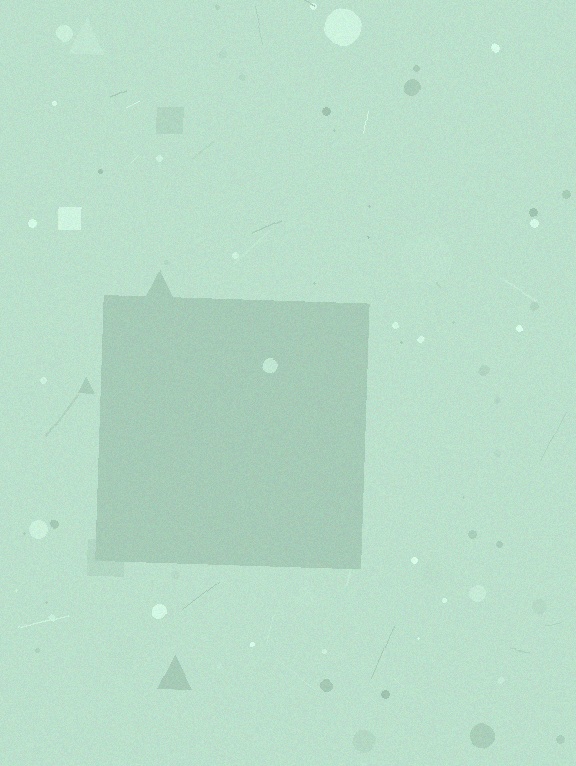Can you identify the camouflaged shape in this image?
The camouflaged shape is a square.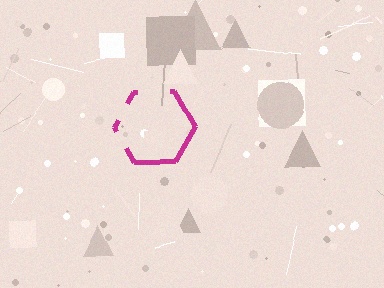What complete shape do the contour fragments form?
The contour fragments form a hexagon.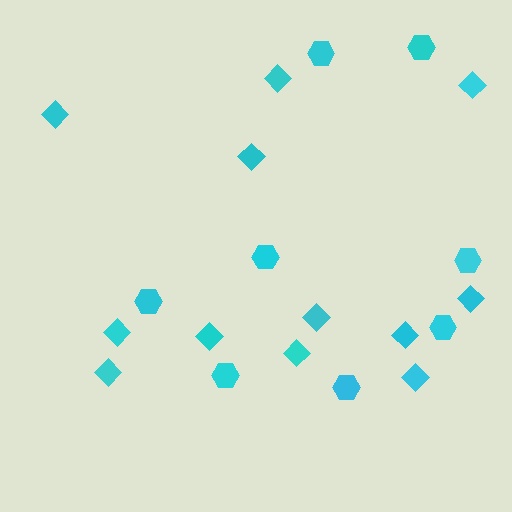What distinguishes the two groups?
There are 2 groups: one group of diamonds (12) and one group of hexagons (8).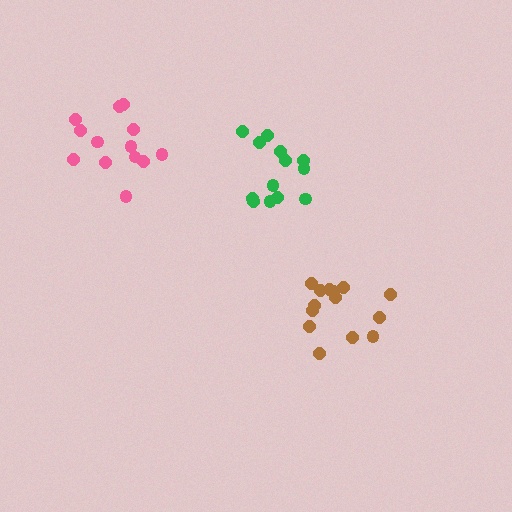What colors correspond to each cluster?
The clusters are colored: pink, green, brown.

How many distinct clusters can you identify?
There are 3 distinct clusters.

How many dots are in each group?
Group 1: 13 dots, Group 2: 13 dots, Group 3: 14 dots (40 total).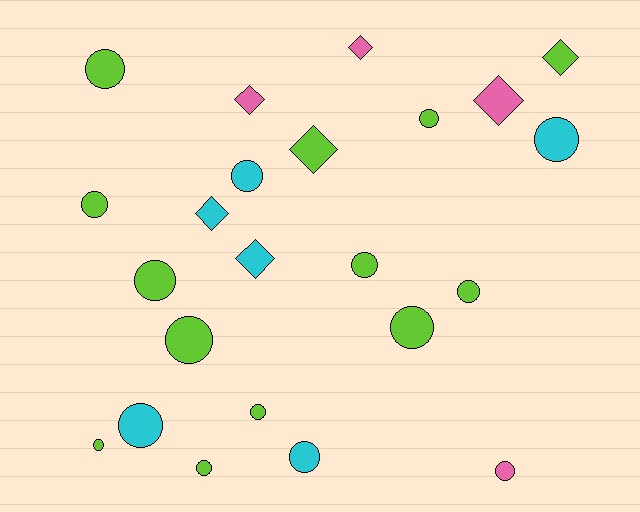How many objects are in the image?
There are 23 objects.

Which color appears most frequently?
Lime, with 13 objects.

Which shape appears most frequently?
Circle, with 16 objects.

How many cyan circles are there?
There are 4 cyan circles.